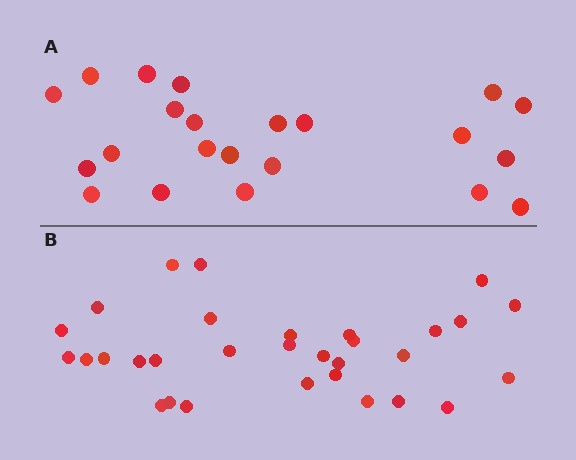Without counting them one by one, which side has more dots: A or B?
Region B (the bottom region) has more dots.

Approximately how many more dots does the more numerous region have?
Region B has roughly 8 or so more dots than region A.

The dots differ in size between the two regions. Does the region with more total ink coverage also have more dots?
No. Region A has more total ink coverage because its dots are larger, but region B actually contains more individual dots. Total area can be misleading — the number of items is what matters here.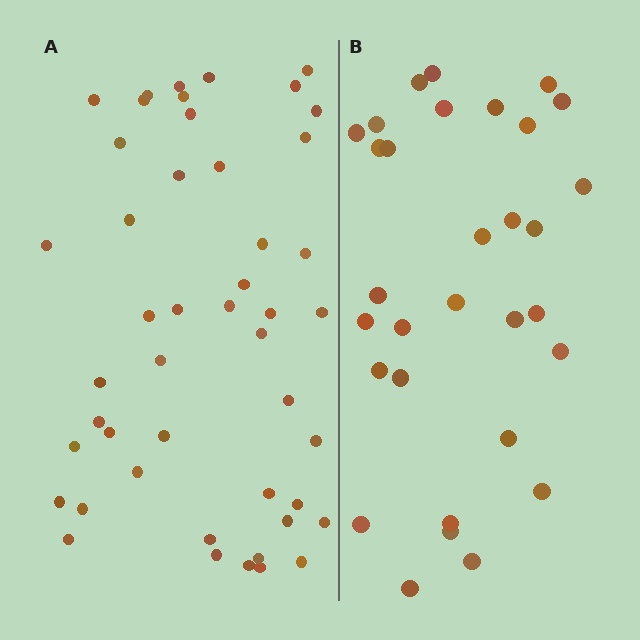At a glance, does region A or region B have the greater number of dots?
Region A (the left region) has more dots.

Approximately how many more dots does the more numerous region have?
Region A has approximately 15 more dots than region B.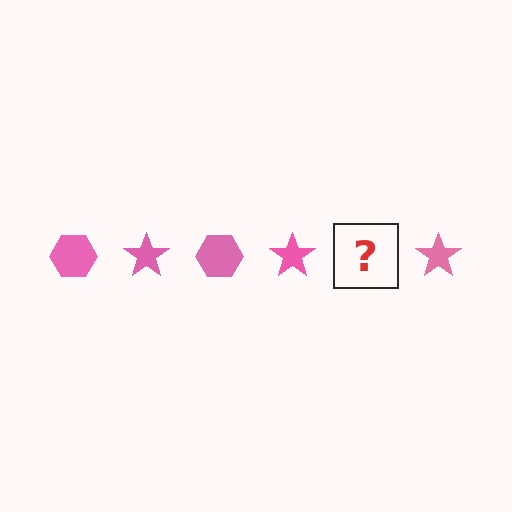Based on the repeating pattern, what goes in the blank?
The blank should be a pink hexagon.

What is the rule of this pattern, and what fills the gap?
The rule is that the pattern cycles through hexagon, star shapes in pink. The gap should be filled with a pink hexagon.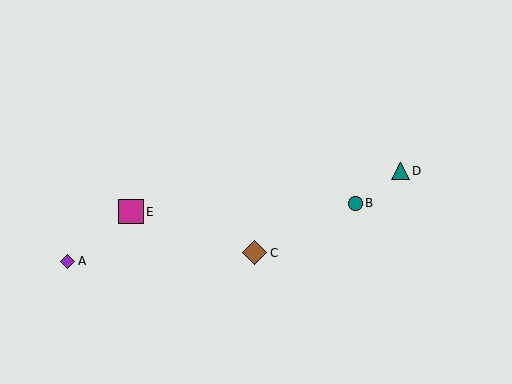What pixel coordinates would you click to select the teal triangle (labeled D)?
Click at (401, 171) to select the teal triangle D.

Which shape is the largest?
The brown diamond (labeled C) is the largest.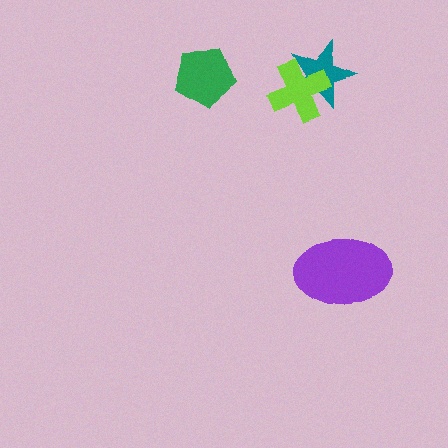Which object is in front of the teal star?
The lime cross is in front of the teal star.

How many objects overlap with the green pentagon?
0 objects overlap with the green pentagon.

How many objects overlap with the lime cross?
1 object overlaps with the lime cross.